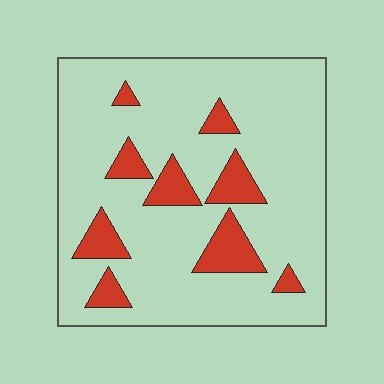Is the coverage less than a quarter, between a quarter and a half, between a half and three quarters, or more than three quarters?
Less than a quarter.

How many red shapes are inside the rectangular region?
9.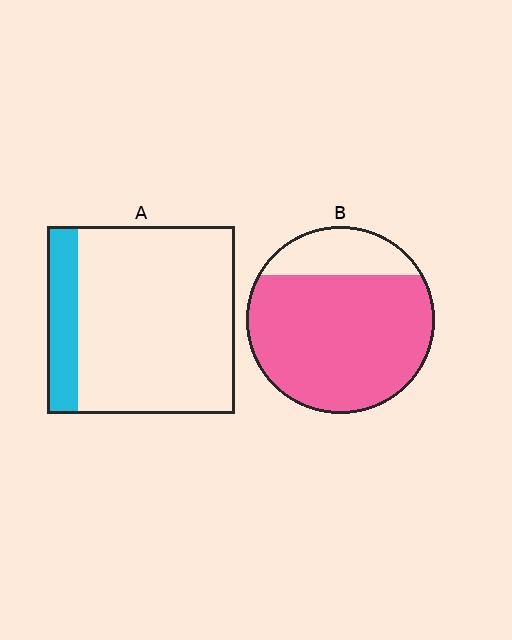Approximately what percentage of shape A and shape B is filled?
A is approximately 15% and B is approximately 80%.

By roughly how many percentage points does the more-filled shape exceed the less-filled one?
By roughly 65 percentage points (B over A).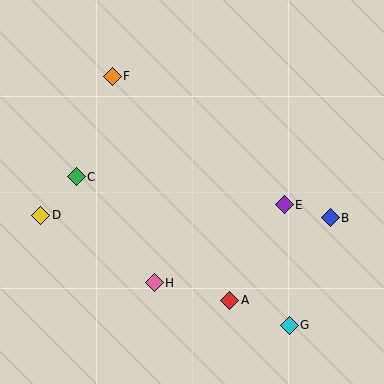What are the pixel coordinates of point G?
Point G is at (289, 325).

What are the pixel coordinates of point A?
Point A is at (230, 300).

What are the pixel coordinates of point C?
Point C is at (76, 177).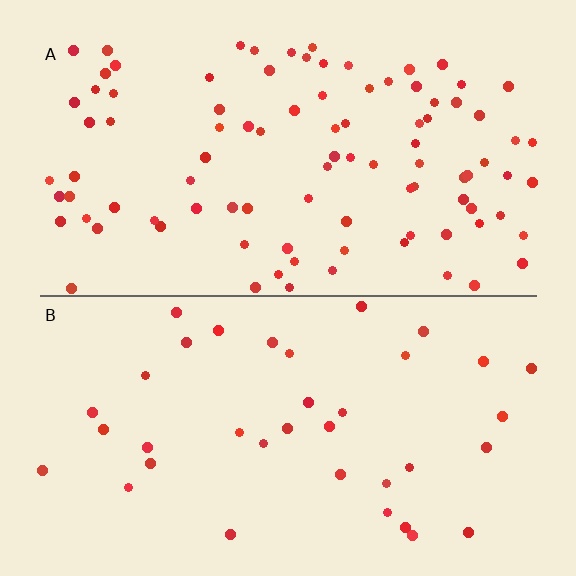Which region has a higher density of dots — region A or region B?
A (the top).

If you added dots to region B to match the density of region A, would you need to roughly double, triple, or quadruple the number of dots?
Approximately triple.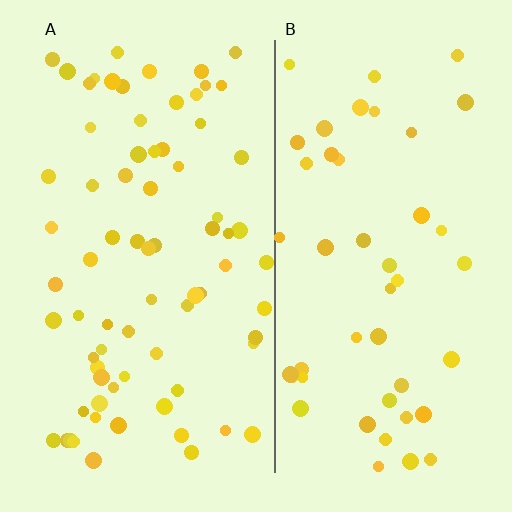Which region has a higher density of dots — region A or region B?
A (the left).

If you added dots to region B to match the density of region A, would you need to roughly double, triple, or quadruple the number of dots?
Approximately double.